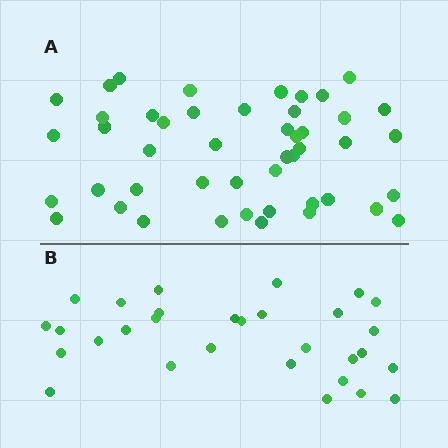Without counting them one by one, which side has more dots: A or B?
Region A (the top region) has more dots.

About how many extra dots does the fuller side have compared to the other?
Region A has approximately 15 more dots than region B.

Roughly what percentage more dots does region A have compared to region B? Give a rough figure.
About 55% more.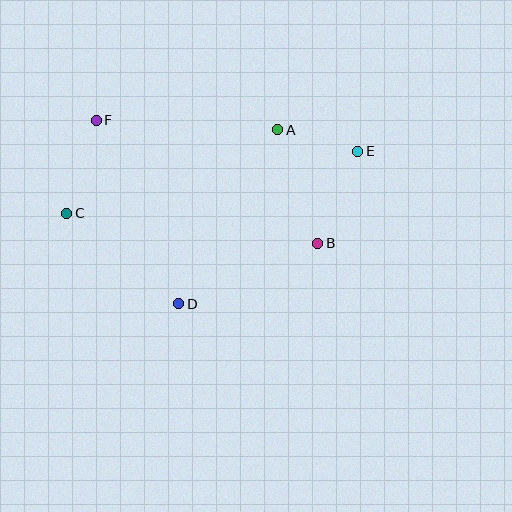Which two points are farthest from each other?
Points C and E are farthest from each other.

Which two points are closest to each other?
Points A and E are closest to each other.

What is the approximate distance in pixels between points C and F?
The distance between C and F is approximately 97 pixels.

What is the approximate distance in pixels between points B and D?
The distance between B and D is approximately 151 pixels.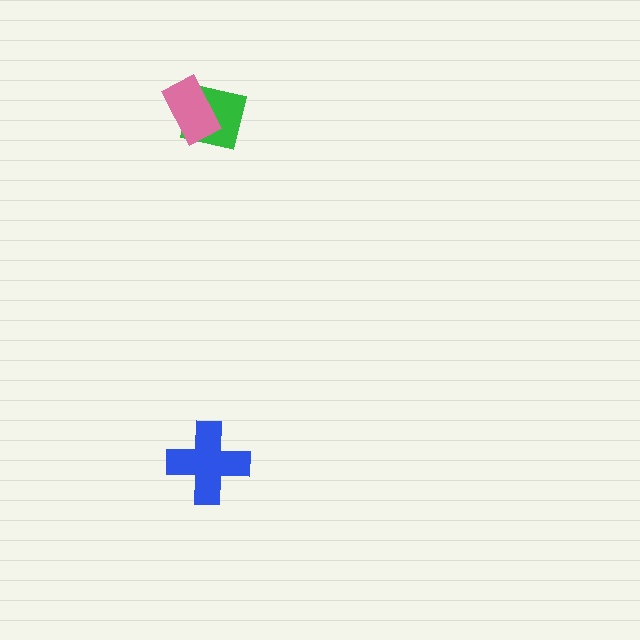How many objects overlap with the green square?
1 object overlaps with the green square.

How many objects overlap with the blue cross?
0 objects overlap with the blue cross.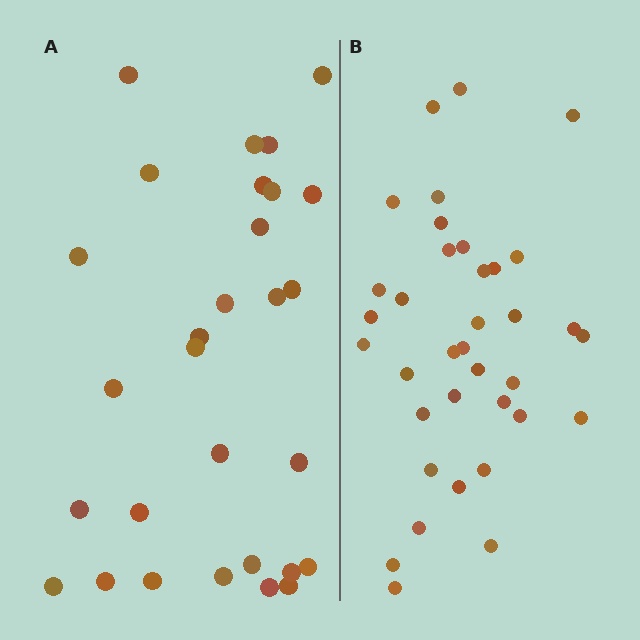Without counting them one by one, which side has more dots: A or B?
Region B (the right region) has more dots.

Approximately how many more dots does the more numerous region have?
Region B has roughly 8 or so more dots than region A.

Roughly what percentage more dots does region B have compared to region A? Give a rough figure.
About 25% more.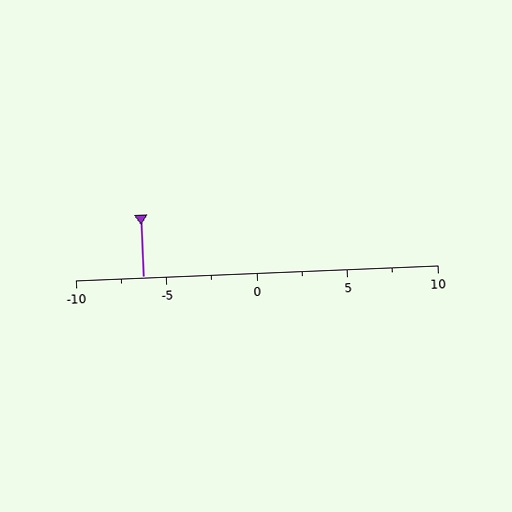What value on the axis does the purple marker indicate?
The marker indicates approximately -6.2.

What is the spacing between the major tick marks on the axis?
The major ticks are spaced 5 apart.